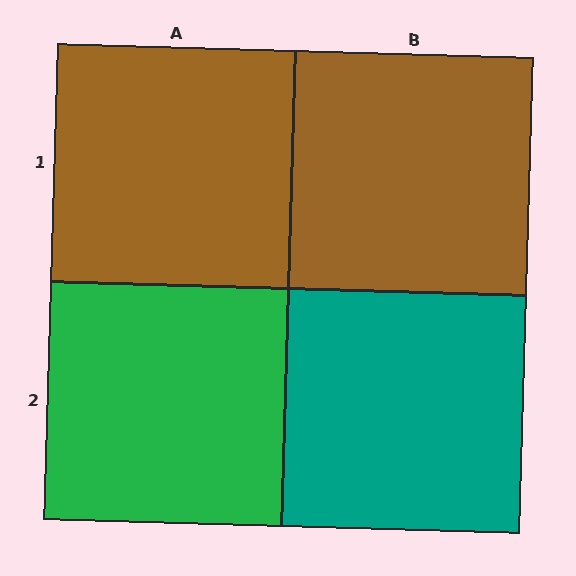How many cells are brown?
2 cells are brown.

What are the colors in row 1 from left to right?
Brown, brown.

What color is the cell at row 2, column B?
Teal.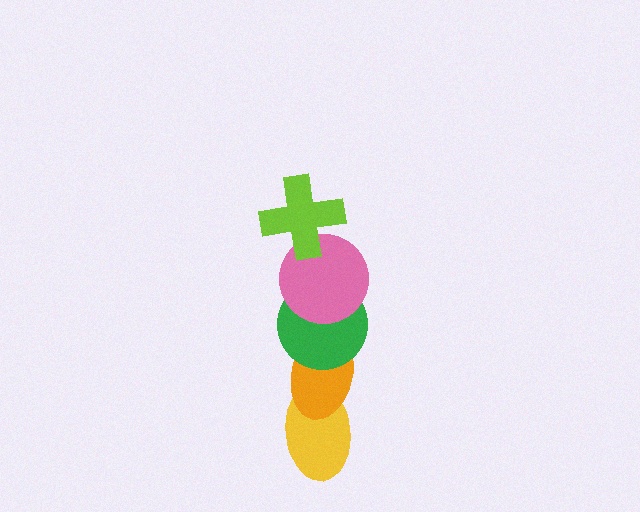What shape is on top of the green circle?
The pink circle is on top of the green circle.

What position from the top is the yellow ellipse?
The yellow ellipse is 5th from the top.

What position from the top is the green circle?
The green circle is 3rd from the top.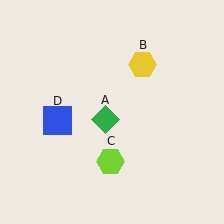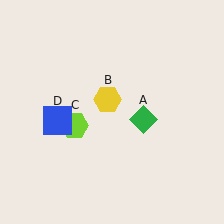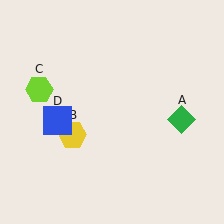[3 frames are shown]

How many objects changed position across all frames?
3 objects changed position: green diamond (object A), yellow hexagon (object B), lime hexagon (object C).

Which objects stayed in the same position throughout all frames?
Blue square (object D) remained stationary.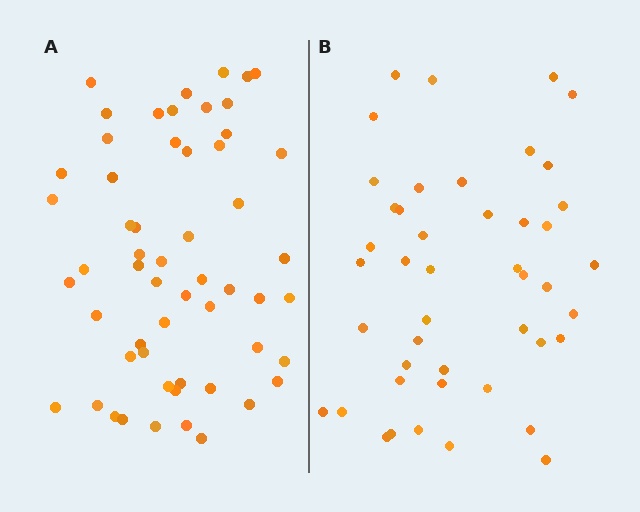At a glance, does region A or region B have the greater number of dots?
Region A (the left region) has more dots.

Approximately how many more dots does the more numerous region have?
Region A has roughly 12 or so more dots than region B.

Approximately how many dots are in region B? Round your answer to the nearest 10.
About 40 dots. (The exact count is 45, which rounds to 40.)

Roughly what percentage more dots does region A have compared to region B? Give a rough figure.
About 25% more.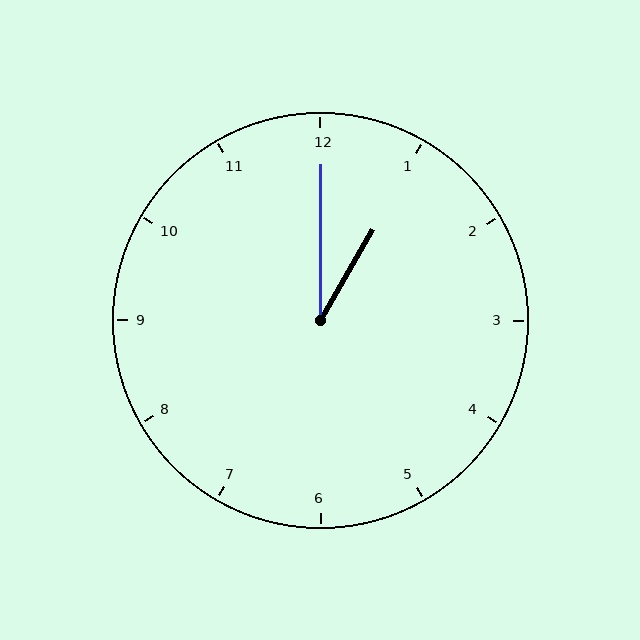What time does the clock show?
1:00.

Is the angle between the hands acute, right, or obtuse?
It is acute.